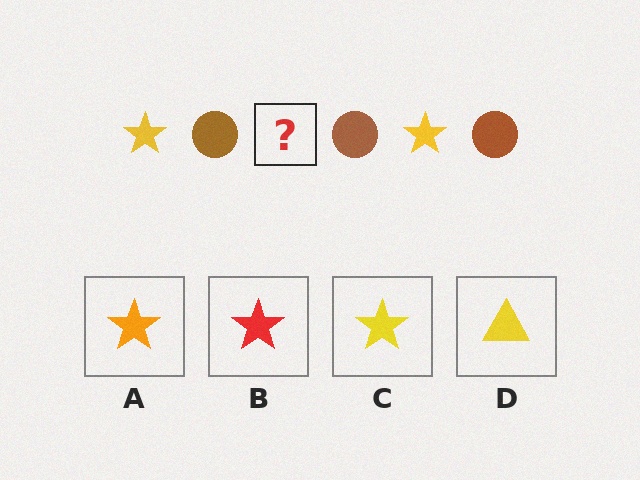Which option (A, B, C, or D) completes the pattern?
C.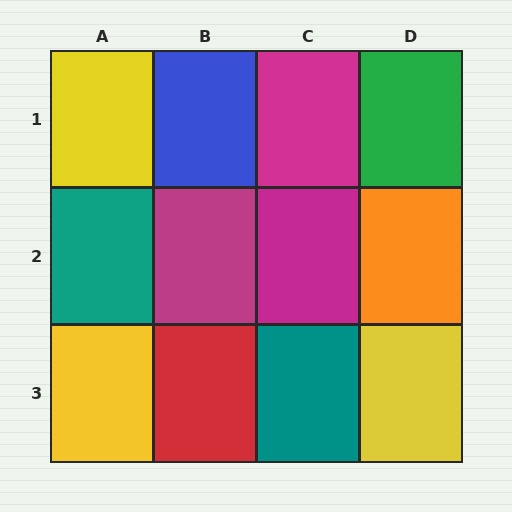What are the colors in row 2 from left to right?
Teal, magenta, magenta, orange.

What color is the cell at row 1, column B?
Blue.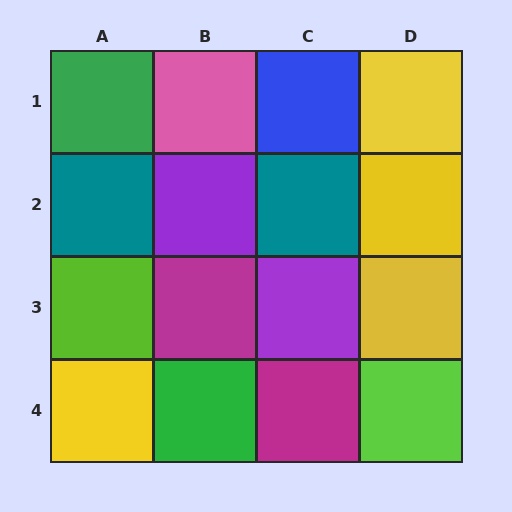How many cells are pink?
1 cell is pink.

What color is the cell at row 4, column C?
Magenta.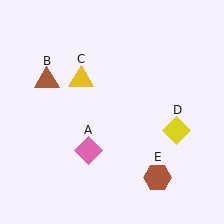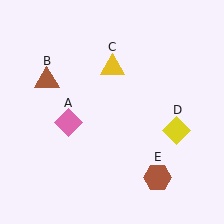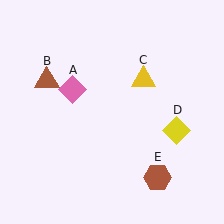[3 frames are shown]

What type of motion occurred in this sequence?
The pink diamond (object A), yellow triangle (object C) rotated clockwise around the center of the scene.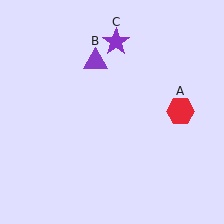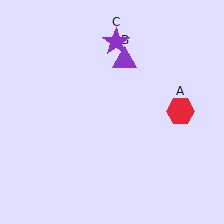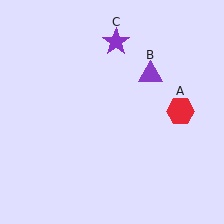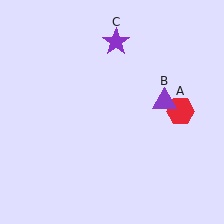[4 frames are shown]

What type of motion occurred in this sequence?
The purple triangle (object B) rotated clockwise around the center of the scene.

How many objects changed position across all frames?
1 object changed position: purple triangle (object B).